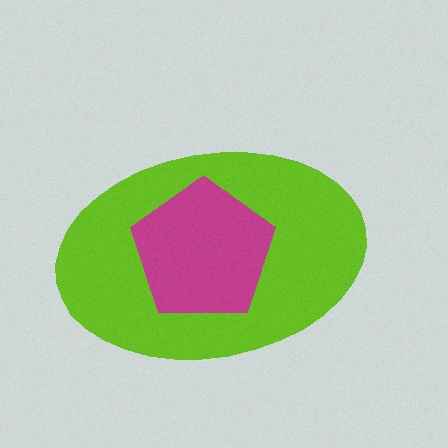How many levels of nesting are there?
2.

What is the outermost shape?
The lime ellipse.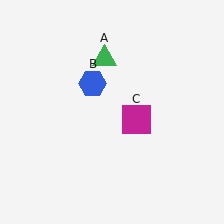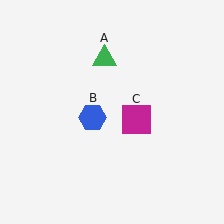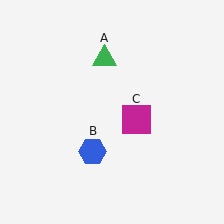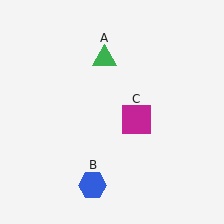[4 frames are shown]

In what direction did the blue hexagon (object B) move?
The blue hexagon (object B) moved down.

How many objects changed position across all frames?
1 object changed position: blue hexagon (object B).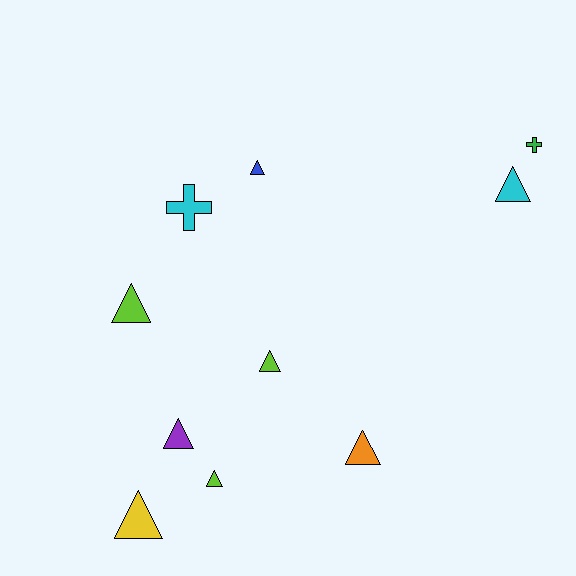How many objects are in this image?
There are 10 objects.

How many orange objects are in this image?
There is 1 orange object.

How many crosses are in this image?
There are 2 crosses.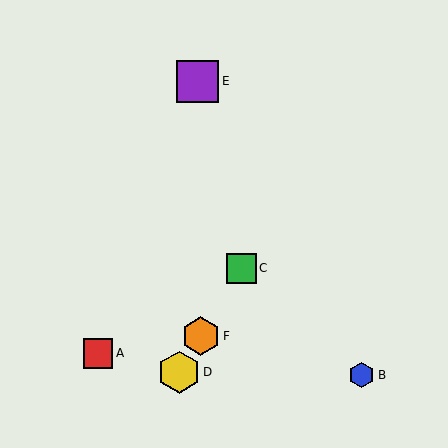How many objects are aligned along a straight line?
3 objects (C, D, F) are aligned along a straight line.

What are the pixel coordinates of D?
Object D is at (179, 372).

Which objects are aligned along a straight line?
Objects C, D, F are aligned along a straight line.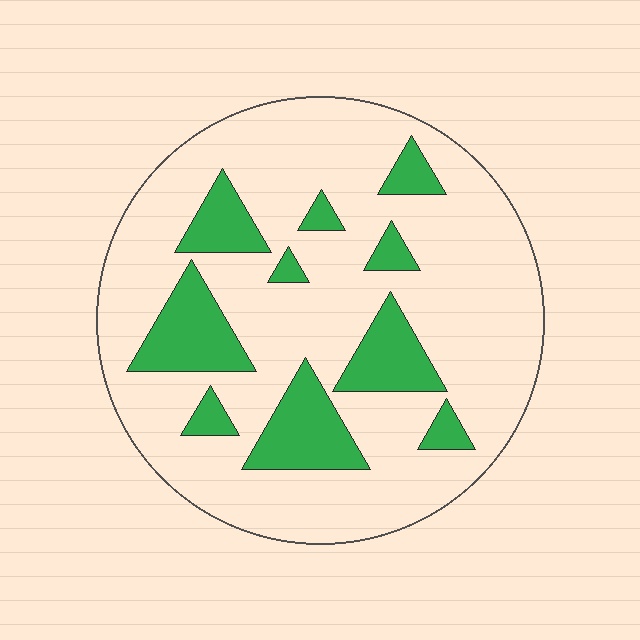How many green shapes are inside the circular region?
10.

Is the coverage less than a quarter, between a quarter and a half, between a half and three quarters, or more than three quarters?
Less than a quarter.